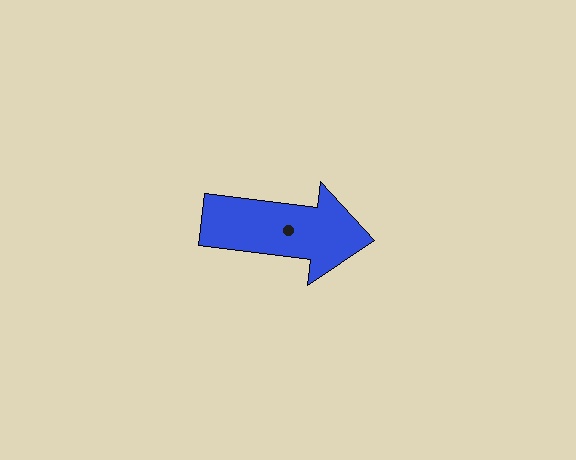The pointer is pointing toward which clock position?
Roughly 3 o'clock.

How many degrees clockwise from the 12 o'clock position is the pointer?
Approximately 97 degrees.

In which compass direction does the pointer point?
East.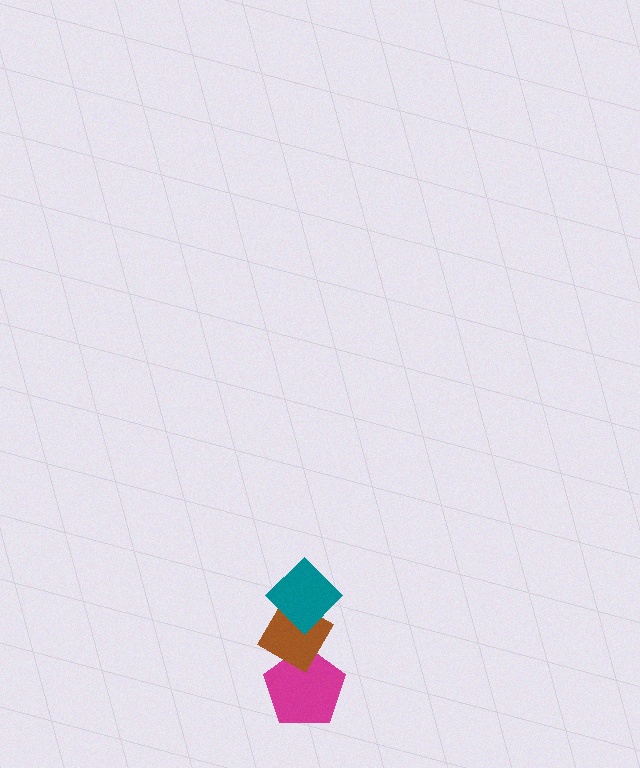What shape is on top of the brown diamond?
The teal diamond is on top of the brown diamond.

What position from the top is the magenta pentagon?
The magenta pentagon is 3rd from the top.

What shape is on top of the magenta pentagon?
The brown diamond is on top of the magenta pentagon.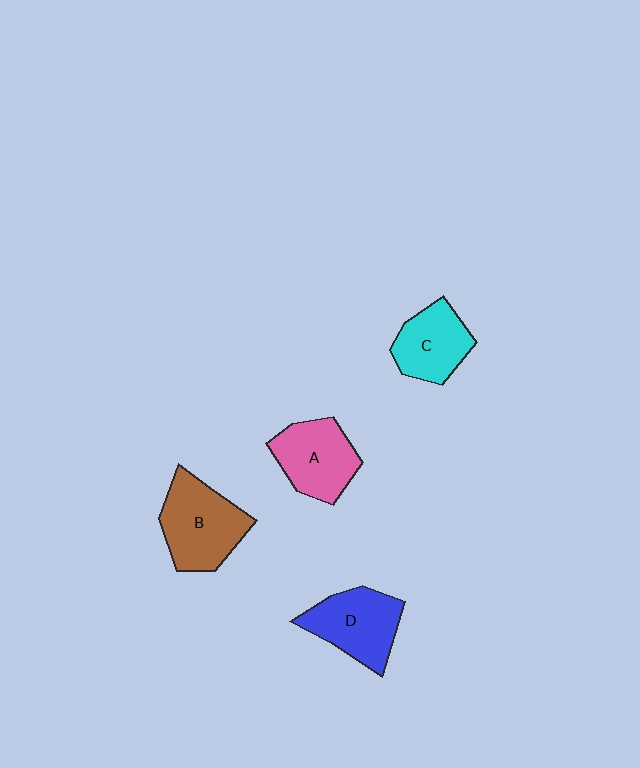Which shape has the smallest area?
Shape C (cyan).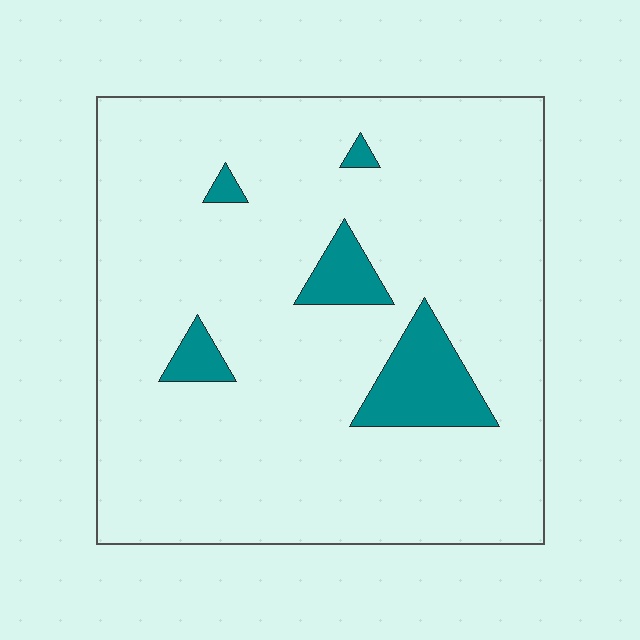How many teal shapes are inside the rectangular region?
5.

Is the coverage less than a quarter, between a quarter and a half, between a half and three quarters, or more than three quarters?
Less than a quarter.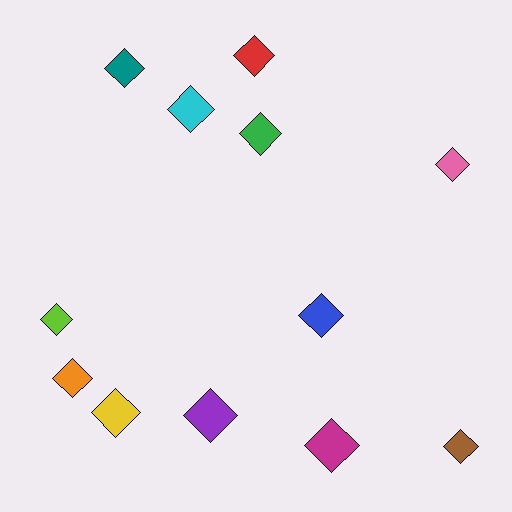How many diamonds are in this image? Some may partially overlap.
There are 12 diamonds.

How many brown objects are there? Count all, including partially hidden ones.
There is 1 brown object.